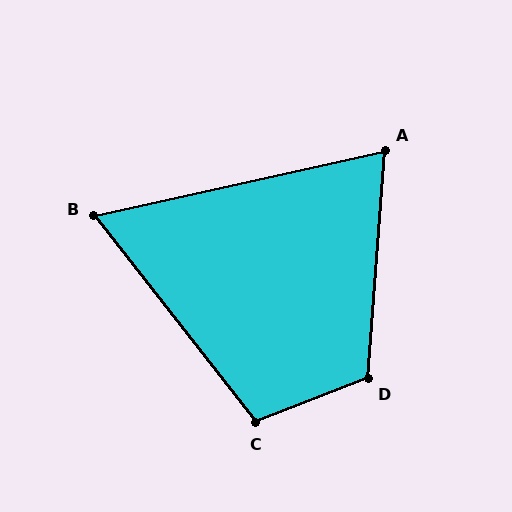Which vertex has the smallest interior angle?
B, at approximately 65 degrees.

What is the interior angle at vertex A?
Approximately 73 degrees (acute).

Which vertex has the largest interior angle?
D, at approximately 115 degrees.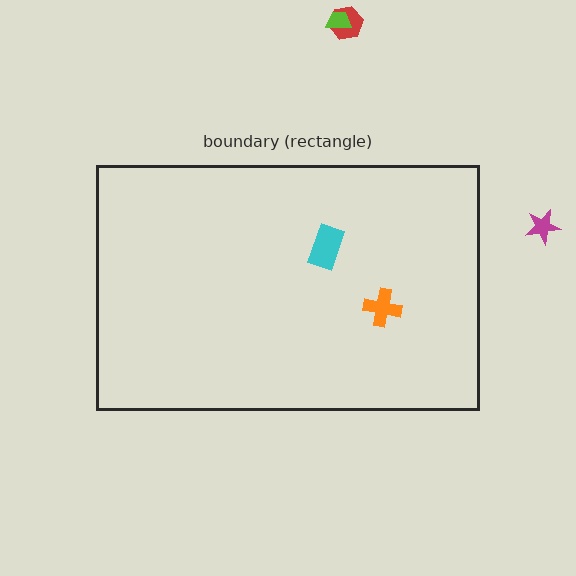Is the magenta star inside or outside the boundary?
Outside.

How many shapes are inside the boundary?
2 inside, 3 outside.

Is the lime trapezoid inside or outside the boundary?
Outside.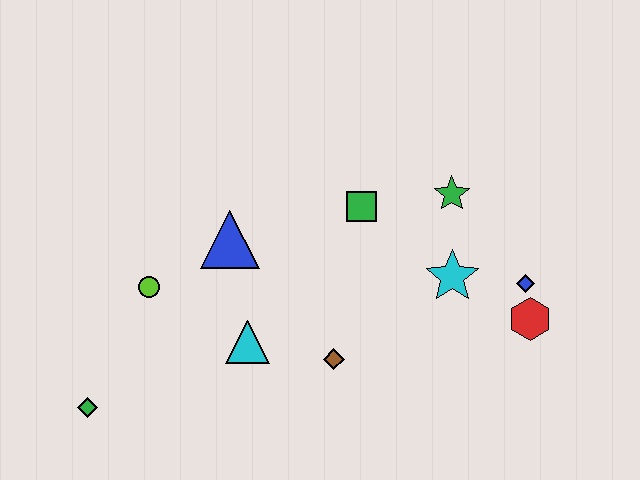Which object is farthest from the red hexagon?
The green diamond is farthest from the red hexagon.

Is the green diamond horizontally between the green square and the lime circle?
No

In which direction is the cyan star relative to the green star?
The cyan star is below the green star.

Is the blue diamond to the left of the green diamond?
No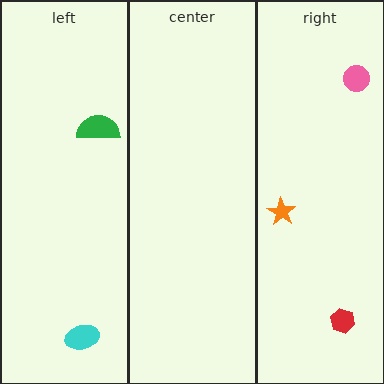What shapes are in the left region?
The green semicircle, the cyan ellipse.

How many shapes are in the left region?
2.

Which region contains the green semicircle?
The left region.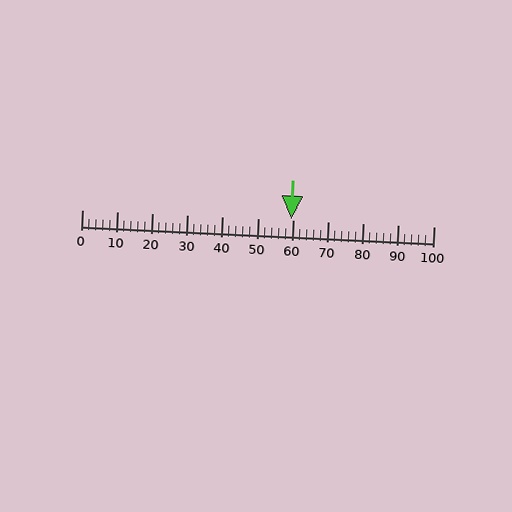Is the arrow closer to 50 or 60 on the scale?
The arrow is closer to 60.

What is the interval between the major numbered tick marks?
The major tick marks are spaced 10 units apart.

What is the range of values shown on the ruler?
The ruler shows values from 0 to 100.